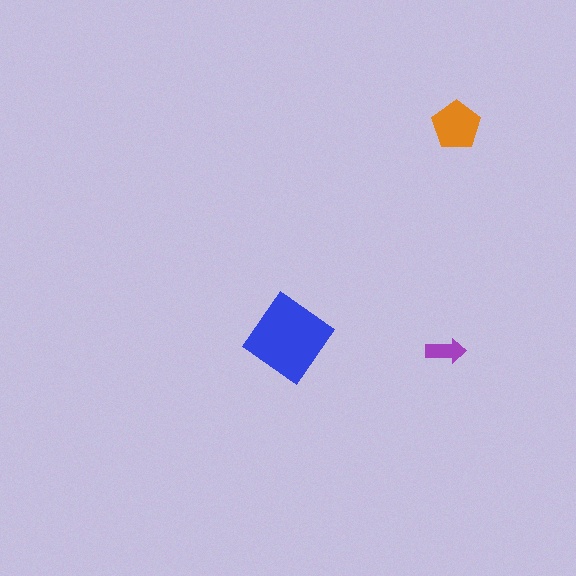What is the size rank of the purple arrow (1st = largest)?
3rd.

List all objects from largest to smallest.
The blue diamond, the orange pentagon, the purple arrow.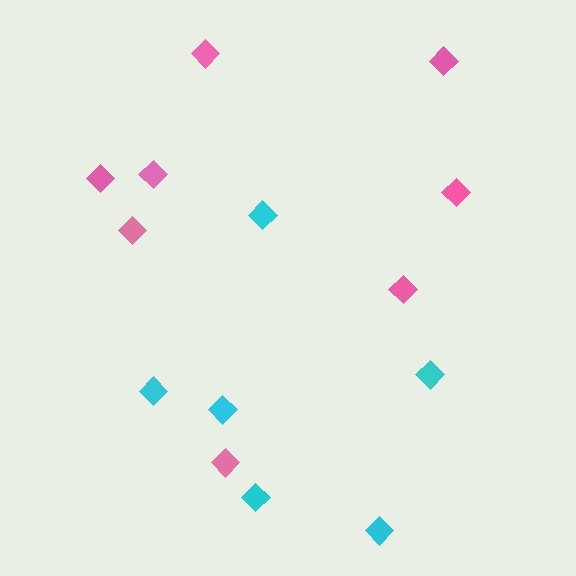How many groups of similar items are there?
There are 2 groups: one group of cyan diamonds (6) and one group of pink diamonds (8).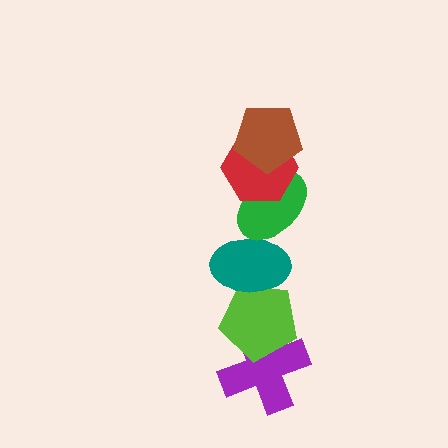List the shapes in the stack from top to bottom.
From top to bottom: the brown pentagon, the red hexagon, the green ellipse, the teal ellipse, the lime pentagon, the purple cross.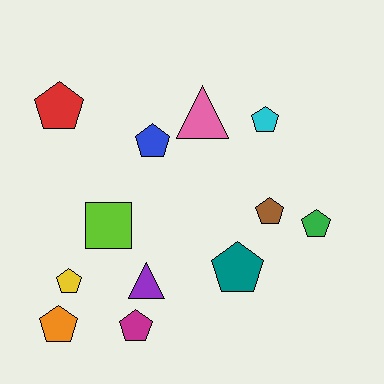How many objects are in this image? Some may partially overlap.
There are 12 objects.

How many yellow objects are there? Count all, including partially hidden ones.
There is 1 yellow object.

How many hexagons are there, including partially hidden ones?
There are no hexagons.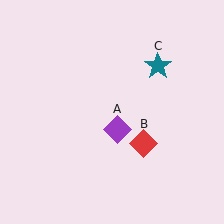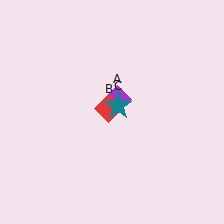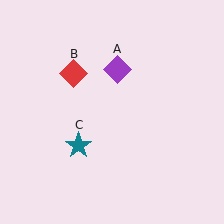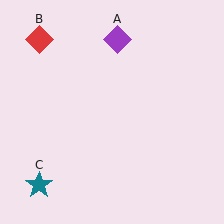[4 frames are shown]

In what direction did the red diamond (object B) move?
The red diamond (object B) moved up and to the left.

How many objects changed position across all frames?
3 objects changed position: purple diamond (object A), red diamond (object B), teal star (object C).